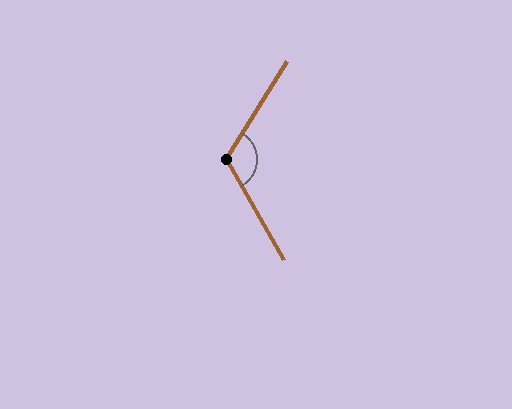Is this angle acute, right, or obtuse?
It is obtuse.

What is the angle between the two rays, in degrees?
Approximately 119 degrees.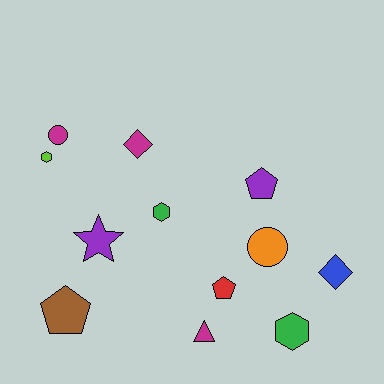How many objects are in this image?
There are 12 objects.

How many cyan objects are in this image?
There are no cyan objects.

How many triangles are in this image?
There is 1 triangle.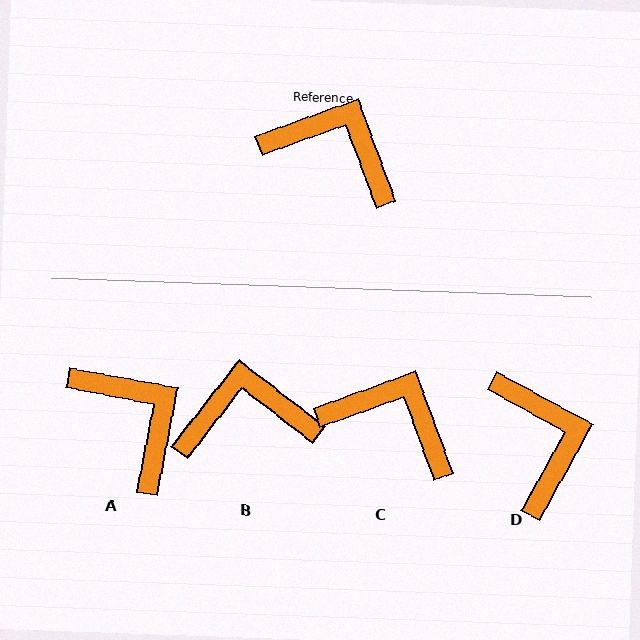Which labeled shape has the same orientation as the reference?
C.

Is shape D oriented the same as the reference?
No, it is off by about 49 degrees.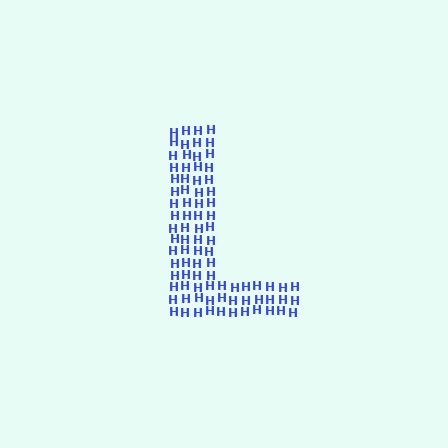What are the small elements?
The small elements are letter H's.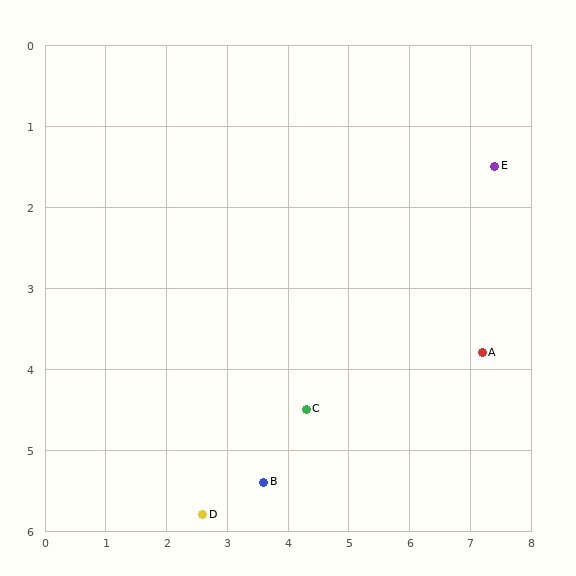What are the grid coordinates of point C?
Point C is at approximately (4.3, 4.5).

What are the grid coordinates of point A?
Point A is at approximately (7.2, 3.8).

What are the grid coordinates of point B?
Point B is at approximately (3.6, 5.4).